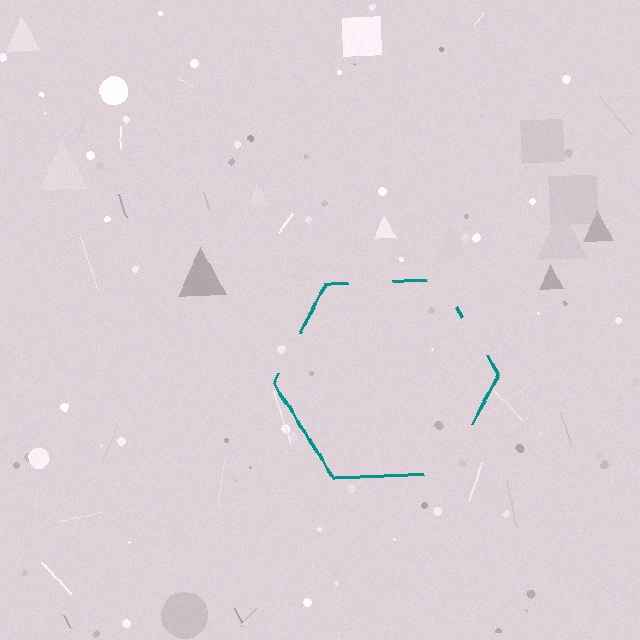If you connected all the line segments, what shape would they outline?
They would outline a hexagon.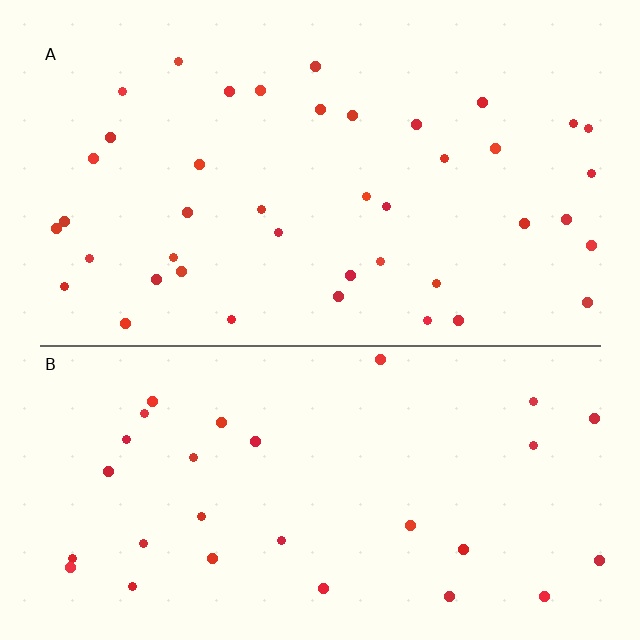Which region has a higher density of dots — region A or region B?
A (the top).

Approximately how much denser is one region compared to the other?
Approximately 1.4× — region A over region B.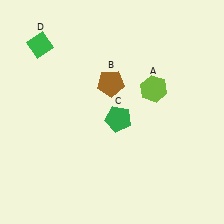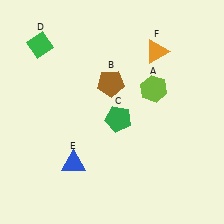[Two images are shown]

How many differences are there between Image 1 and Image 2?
There are 2 differences between the two images.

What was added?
A blue triangle (E), an orange triangle (F) were added in Image 2.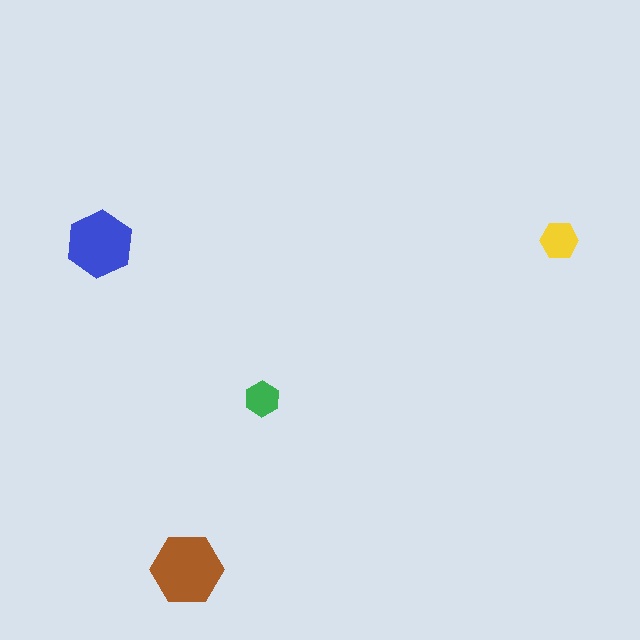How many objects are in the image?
There are 4 objects in the image.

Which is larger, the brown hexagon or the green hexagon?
The brown one.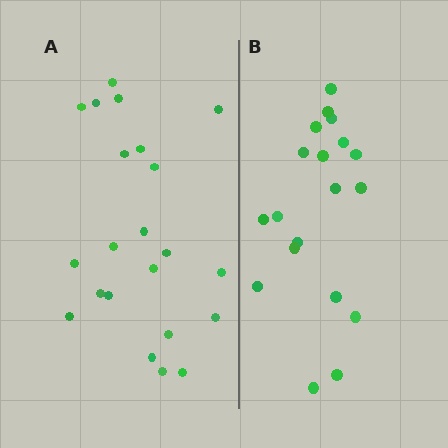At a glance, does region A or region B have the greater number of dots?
Region A (the left region) has more dots.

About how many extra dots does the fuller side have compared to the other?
Region A has just a few more — roughly 2 or 3 more dots than region B.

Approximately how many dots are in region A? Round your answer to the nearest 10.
About 20 dots. (The exact count is 22, which rounds to 20.)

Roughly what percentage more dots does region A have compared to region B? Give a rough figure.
About 15% more.